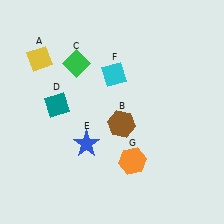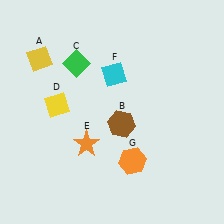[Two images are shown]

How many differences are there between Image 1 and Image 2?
There are 2 differences between the two images.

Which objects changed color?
D changed from teal to yellow. E changed from blue to orange.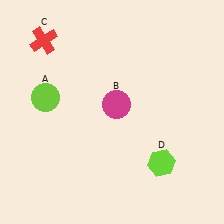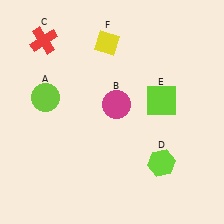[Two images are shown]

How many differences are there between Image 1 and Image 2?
There are 2 differences between the two images.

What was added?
A lime square (E), a yellow diamond (F) were added in Image 2.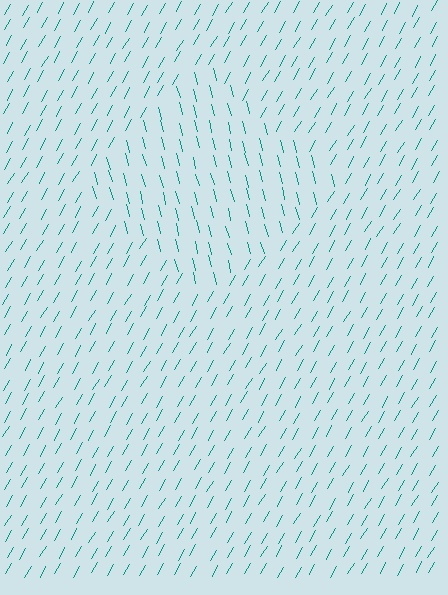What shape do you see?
I see a diamond.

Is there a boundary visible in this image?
Yes, there is a texture boundary formed by a change in line orientation.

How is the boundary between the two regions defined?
The boundary is defined purely by a change in line orientation (approximately 45 degrees difference). All lines are the same color and thickness.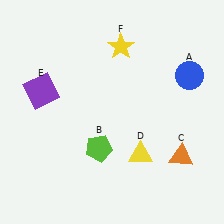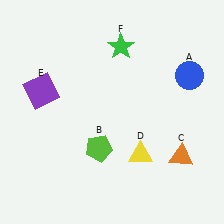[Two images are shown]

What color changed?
The star (F) changed from yellow in Image 1 to green in Image 2.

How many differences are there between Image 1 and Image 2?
There is 1 difference between the two images.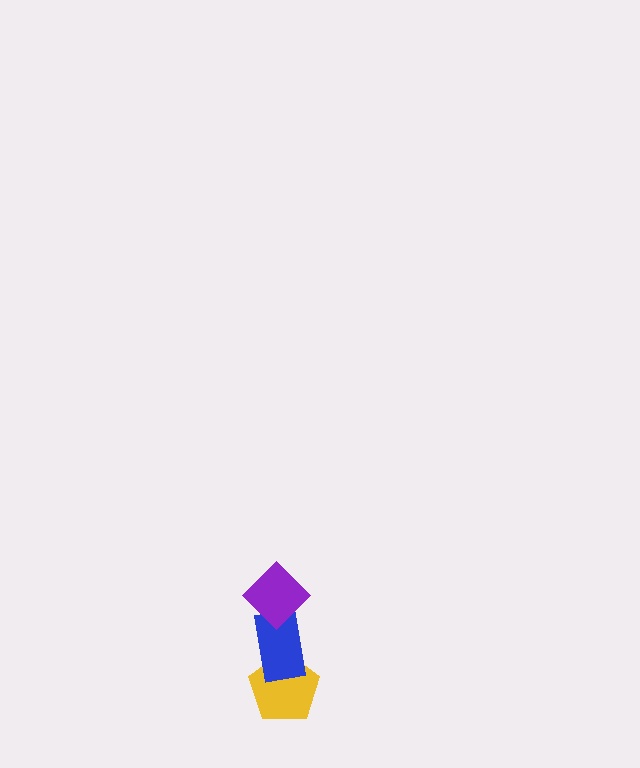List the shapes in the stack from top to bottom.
From top to bottom: the purple diamond, the blue rectangle, the yellow pentagon.